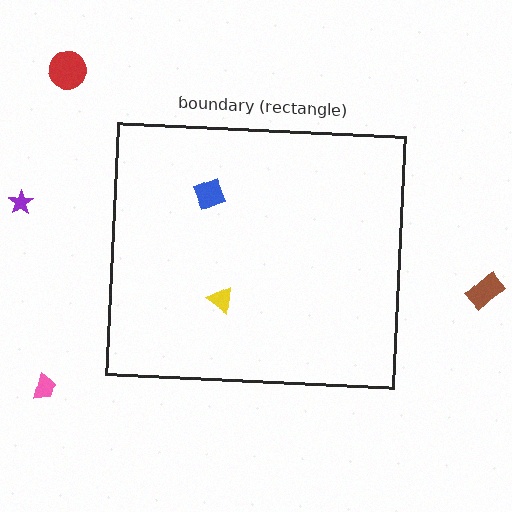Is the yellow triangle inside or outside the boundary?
Inside.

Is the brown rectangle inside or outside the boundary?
Outside.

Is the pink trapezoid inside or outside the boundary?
Outside.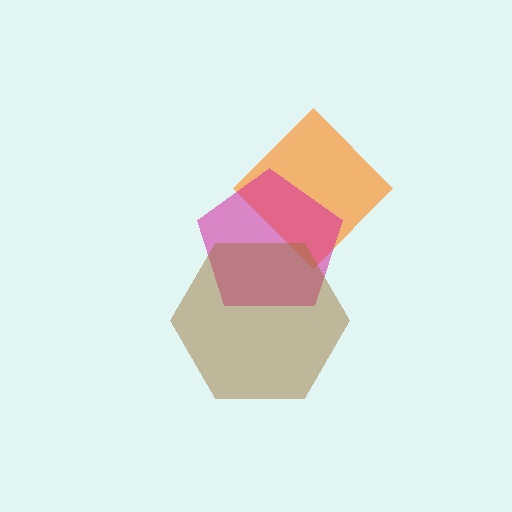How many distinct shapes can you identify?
There are 3 distinct shapes: an orange diamond, a magenta pentagon, a brown hexagon.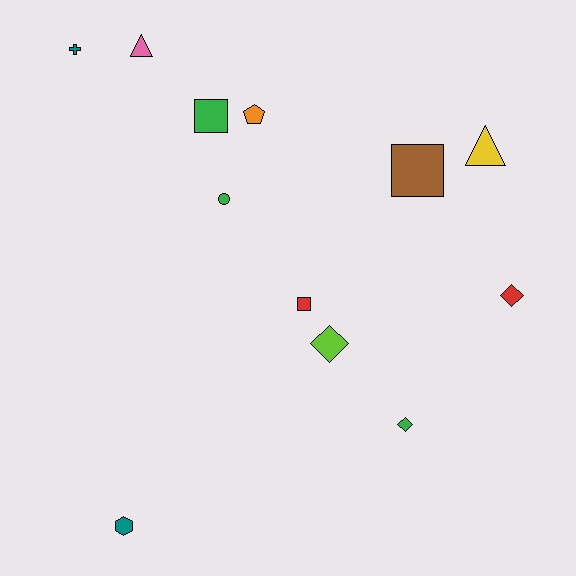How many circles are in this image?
There is 1 circle.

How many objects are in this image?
There are 12 objects.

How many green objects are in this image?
There are 3 green objects.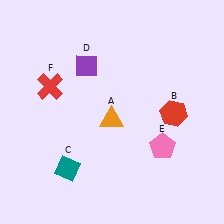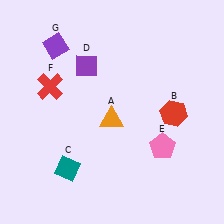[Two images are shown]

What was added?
A purple diamond (G) was added in Image 2.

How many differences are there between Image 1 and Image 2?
There is 1 difference between the two images.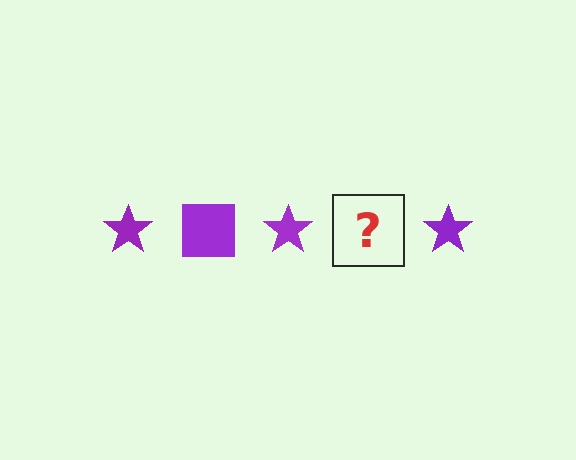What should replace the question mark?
The question mark should be replaced with a purple square.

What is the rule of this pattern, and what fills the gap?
The rule is that the pattern cycles through star, square shapes in purple. The gap should be filled with a purple square.